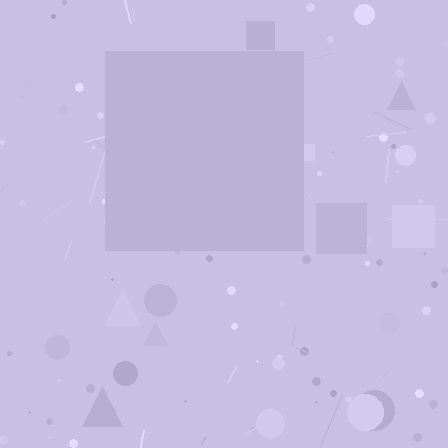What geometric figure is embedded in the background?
A square is embedded in the background.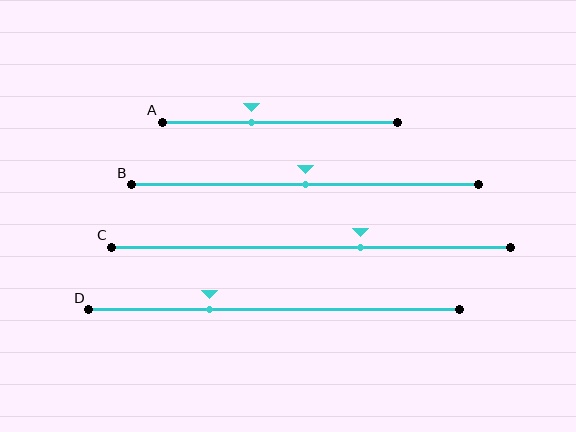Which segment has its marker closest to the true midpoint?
Segment B has its marker closest to the true midpoint.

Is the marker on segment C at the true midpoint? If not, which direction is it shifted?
No, the marker on segment C is shifted to the right by about 12% of the segment length.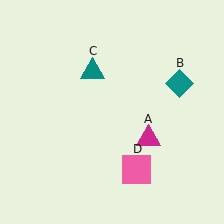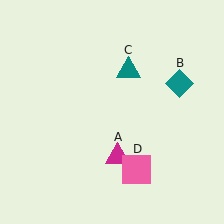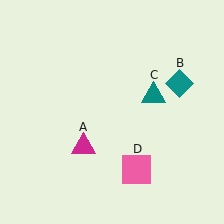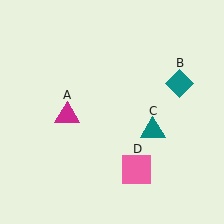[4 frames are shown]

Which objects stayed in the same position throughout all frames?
Teal diamond (object B) and pink square (object D) remained stationary.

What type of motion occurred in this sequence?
The magenta triangle (object A), teal triangle (object C) rotated clockwise around the center of the scene.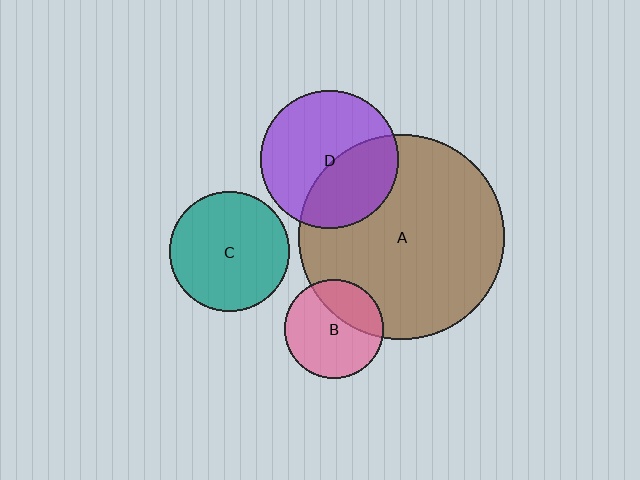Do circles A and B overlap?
Yes.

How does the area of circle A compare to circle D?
Approximately 2.2 times.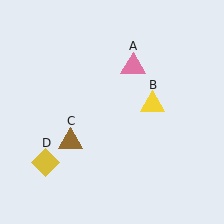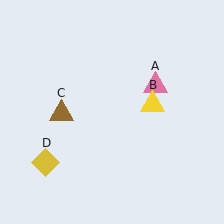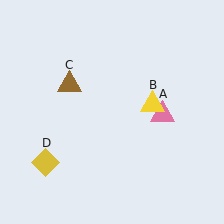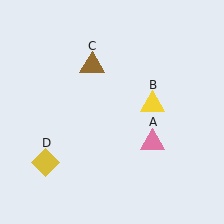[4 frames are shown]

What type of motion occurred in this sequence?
The pink triangle (object A), brown triangle (object C) rotated clockwise around the center of the scene.